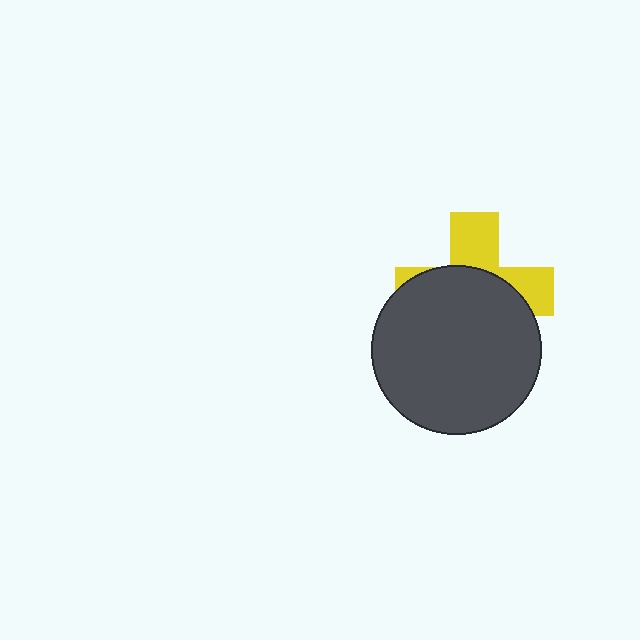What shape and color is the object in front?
The object in front is a dark gray circle.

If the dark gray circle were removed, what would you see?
You would see the complete yellow cross.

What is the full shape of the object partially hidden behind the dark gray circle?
The partially hidden object is a yellow cross.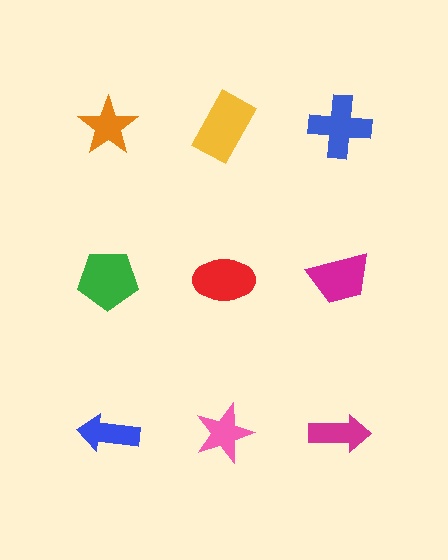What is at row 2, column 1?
A green pentagon.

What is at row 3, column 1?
A blue arrow.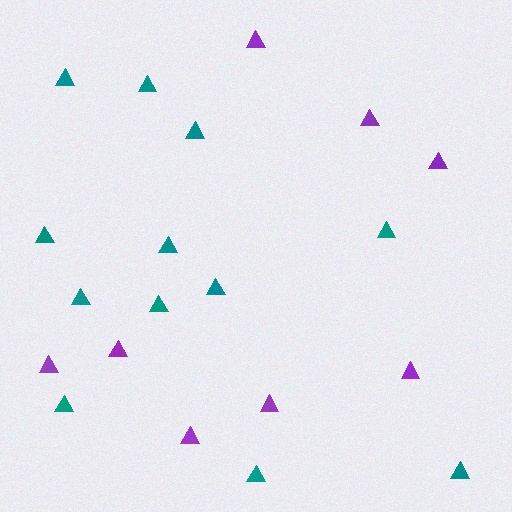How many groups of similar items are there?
There are 2 groups: one group of purple triangles (8) and one group of teal triangles (12).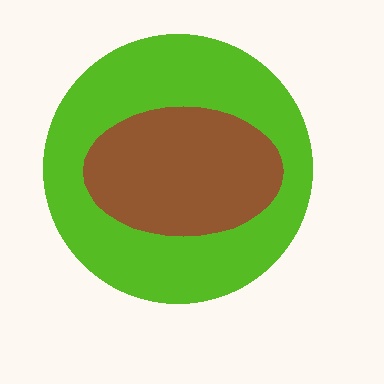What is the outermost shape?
The lime circle.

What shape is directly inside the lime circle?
The brown ellipse.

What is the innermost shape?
The brown ellipse.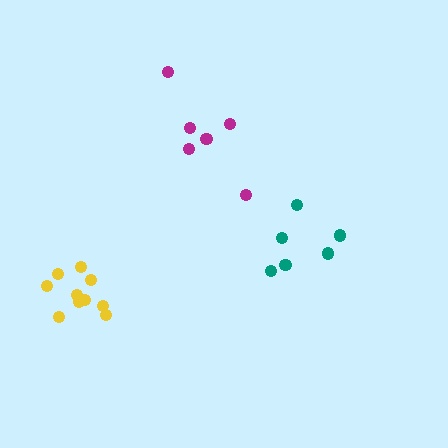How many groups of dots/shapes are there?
There are 3 groups.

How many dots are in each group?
Group 1: 6 dots, Group 2: 7 dots, Group 3: 10 dots (23 total).